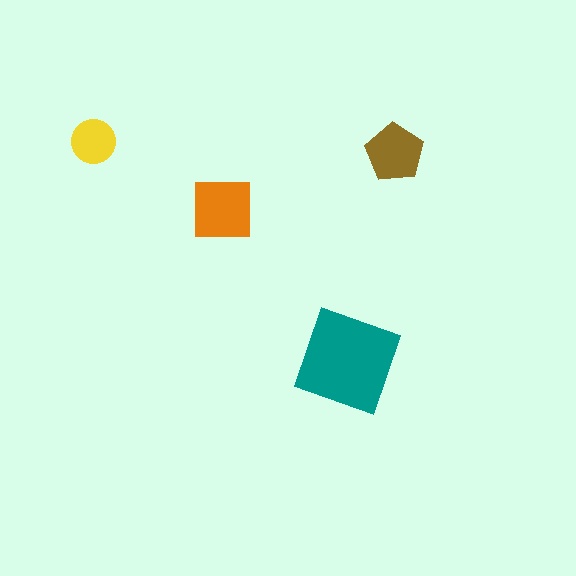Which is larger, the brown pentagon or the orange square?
The orange square.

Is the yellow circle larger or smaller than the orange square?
Smaller.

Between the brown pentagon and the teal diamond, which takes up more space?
The teal diamond.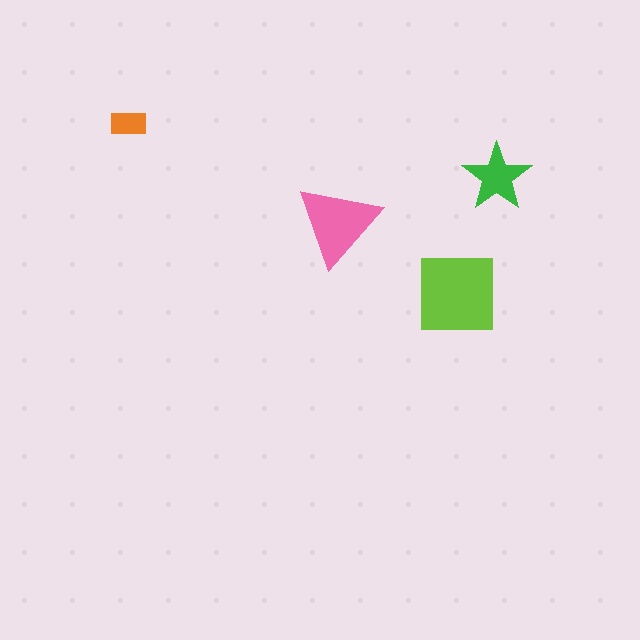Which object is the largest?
The lime square.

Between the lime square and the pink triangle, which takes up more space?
The lime square.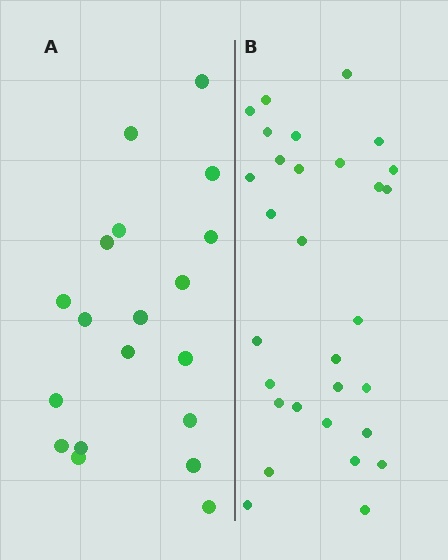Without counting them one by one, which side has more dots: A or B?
Region B (the right region) has more dots.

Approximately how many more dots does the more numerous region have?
Region B has roughly 12 or so more dots than region A.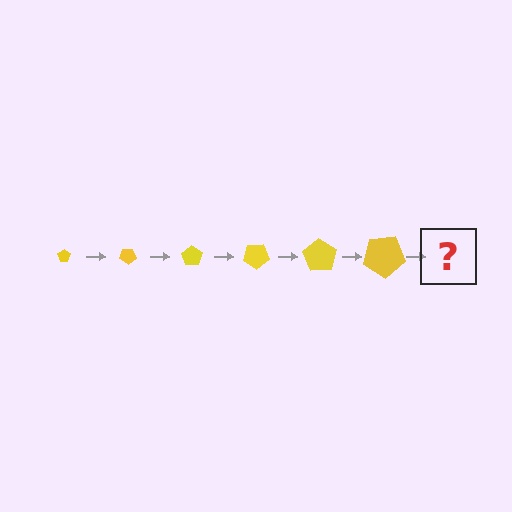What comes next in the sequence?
The next element should be a pentagon, larger than the previous one and rotated 210 degrees from the start.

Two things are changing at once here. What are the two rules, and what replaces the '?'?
The two rules are that the pentagon grows larger each step and it rotates 35 degrees each step. The '?' should be a pentagon, larger than the previous one and rotated 210 degrees from the start.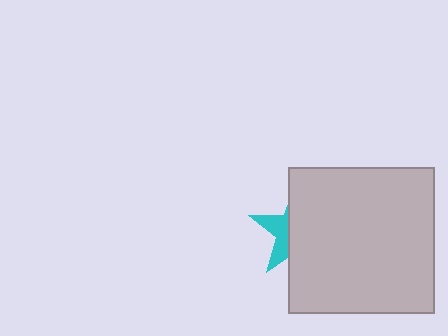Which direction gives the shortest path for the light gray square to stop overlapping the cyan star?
Moving right gives the shortest separation.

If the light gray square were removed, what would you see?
You would see the complete cyan star.